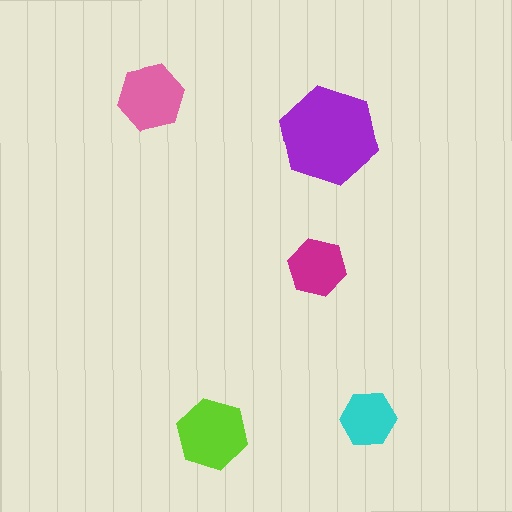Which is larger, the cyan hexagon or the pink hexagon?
The pink one.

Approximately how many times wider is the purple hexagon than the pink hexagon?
About 1.5 times wider.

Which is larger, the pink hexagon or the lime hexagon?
The lime one.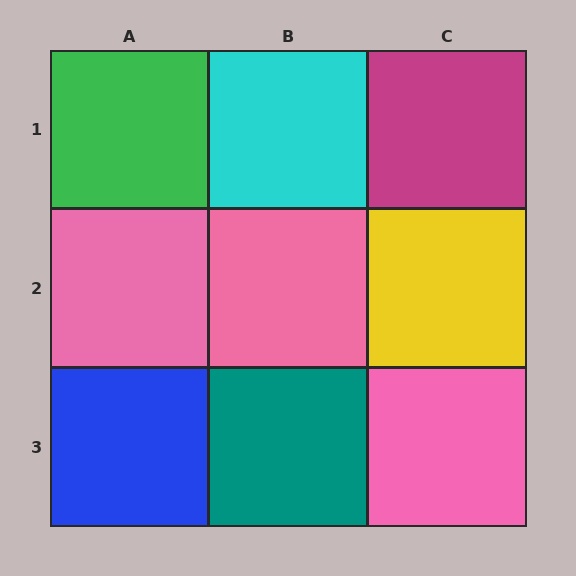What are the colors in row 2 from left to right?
Pink, pink, yellow.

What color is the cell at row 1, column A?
Green.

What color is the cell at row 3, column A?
Blue.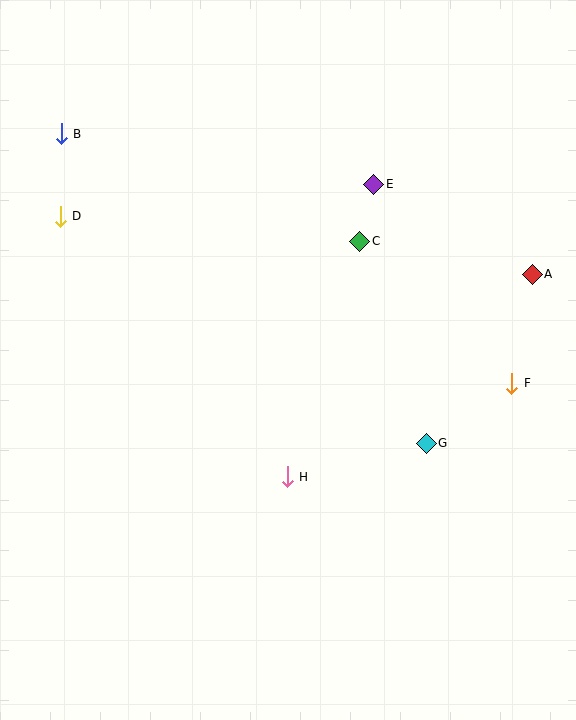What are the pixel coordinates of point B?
Point B is at (61, 134).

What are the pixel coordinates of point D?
Point D is at (60, 216).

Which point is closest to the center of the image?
Point H at (287, 477) is closest to the center.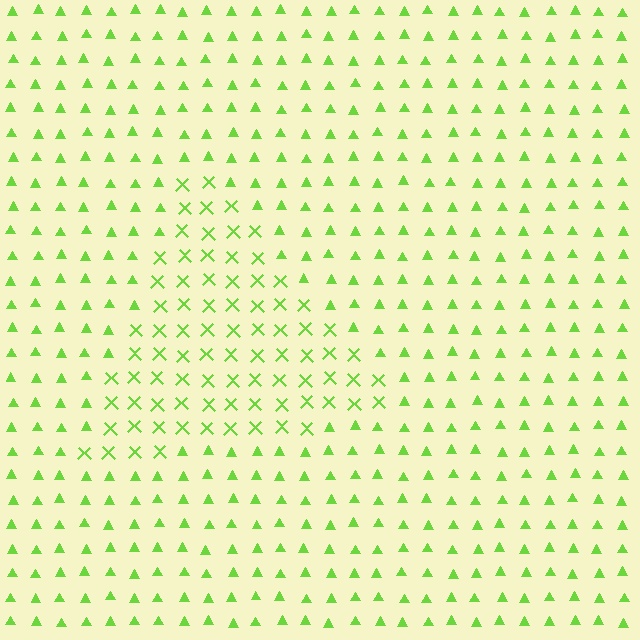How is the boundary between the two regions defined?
The boundary is defined by a change in element shape: X marks inside vs. triangles outside. All elements share the same color and spacing.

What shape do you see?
I see a triangle.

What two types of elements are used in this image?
The image uses X marks inside the triangle region and triangles outside it.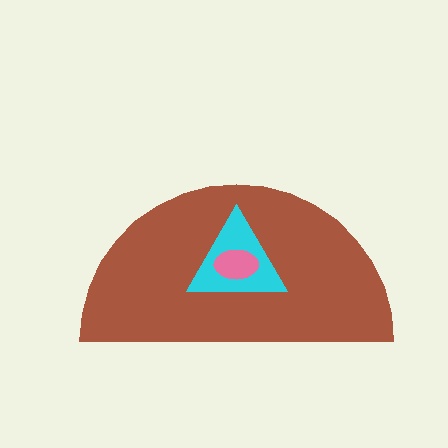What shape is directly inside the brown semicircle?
The cyan triangle.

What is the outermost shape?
The brown semicircle.